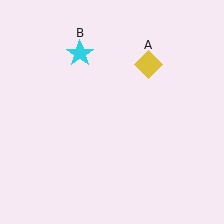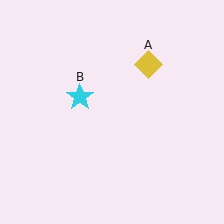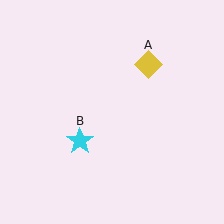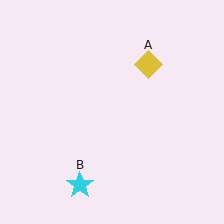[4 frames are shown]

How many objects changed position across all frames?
1 object changed position: cyan star (object B).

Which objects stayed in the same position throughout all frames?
Yellow diamond (object A) remained stationary.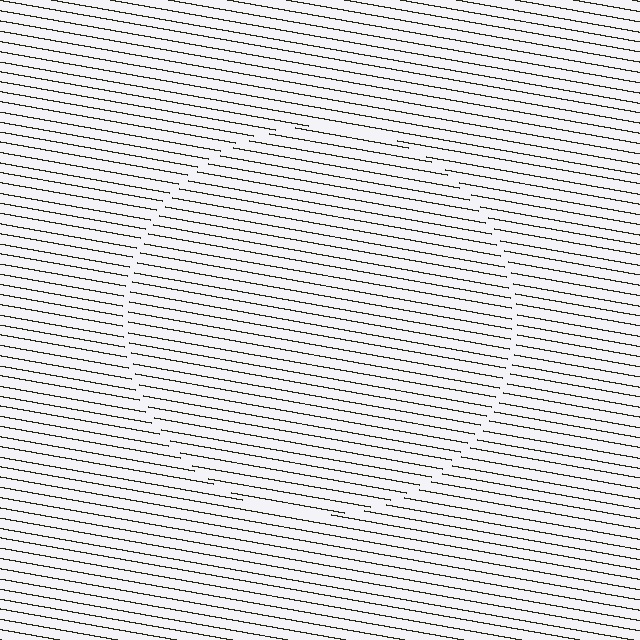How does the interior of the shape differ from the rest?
The interior of the shape contains the same grating, shifted by half a period — the contour is defined by the phase discontinuity where line-ends from the inner and outer gratings abut.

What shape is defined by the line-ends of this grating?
An illusory circle. The interior of the shape contains the same grating, shifted by half a period — the contour is defined by the phase discontinuity where line-ends from the inner and outer gratings abut.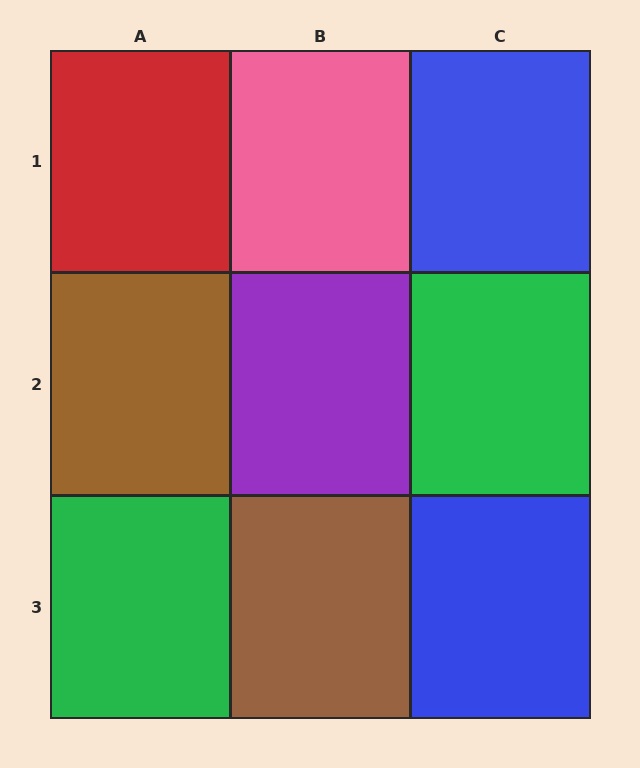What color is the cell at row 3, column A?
Green.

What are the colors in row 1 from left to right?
Red, pink, blue.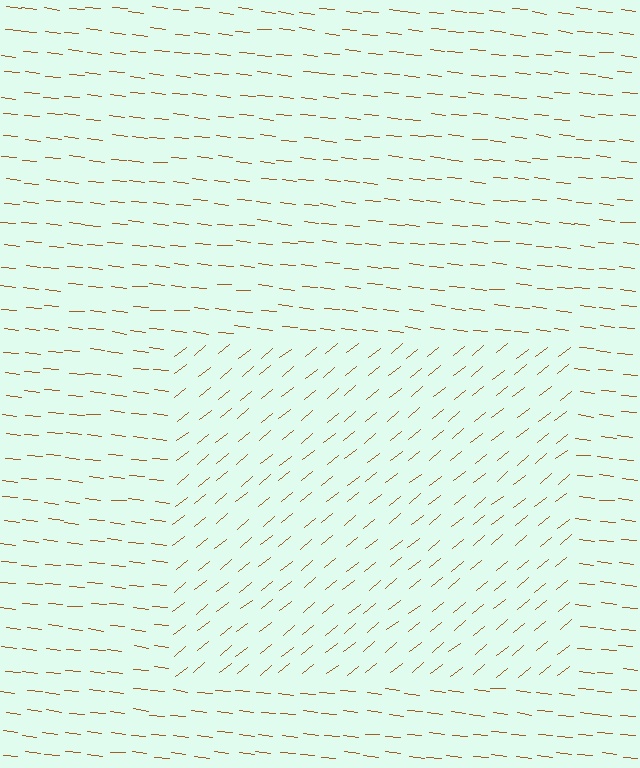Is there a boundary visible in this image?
Yes, there is a texture boundary formed by a change in line orientation.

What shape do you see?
I see a rectangle.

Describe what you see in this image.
The image is filled with small brown line segments. A rectangle region in the image has lines oriented differently from the surrounding lines, creating a visible texture boundary.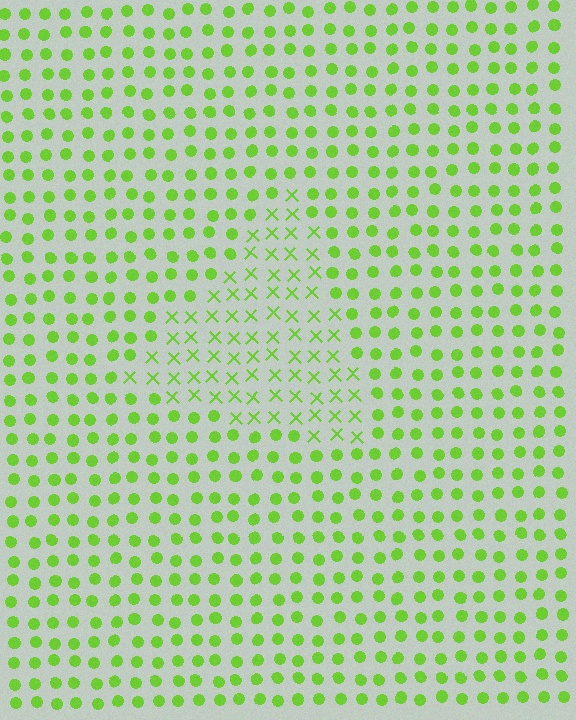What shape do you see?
I see a triangle.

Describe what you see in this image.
The image is filled with small lime elements arranged in a uniform grid. A triangle-shaped region contains X marks, while the surrounding area contains circles. The boundary is defined purely by the change in element shape.